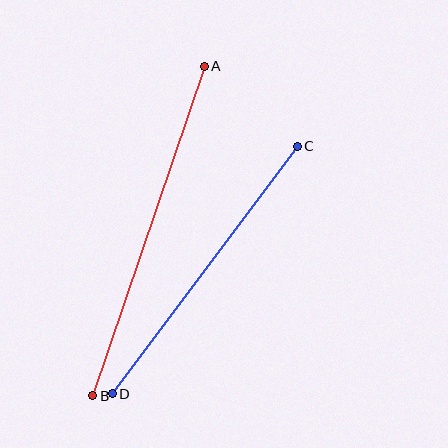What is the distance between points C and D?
The distance is approximately 309 pixels.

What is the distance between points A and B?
The distance is approximately 348 pixels.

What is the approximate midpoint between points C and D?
The midpoint is at approximately (205, 270) pixels.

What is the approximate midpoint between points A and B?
The midpoint is at approximately (148, 231) pixels.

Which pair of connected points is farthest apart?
Points A and B are farthest apart.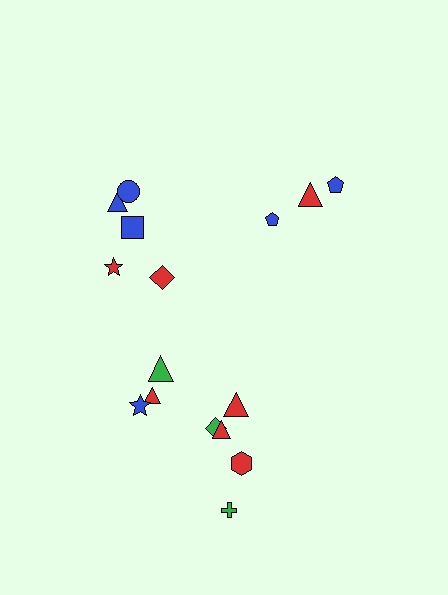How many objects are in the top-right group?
There are 3 objects.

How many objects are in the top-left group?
There are 5 objects.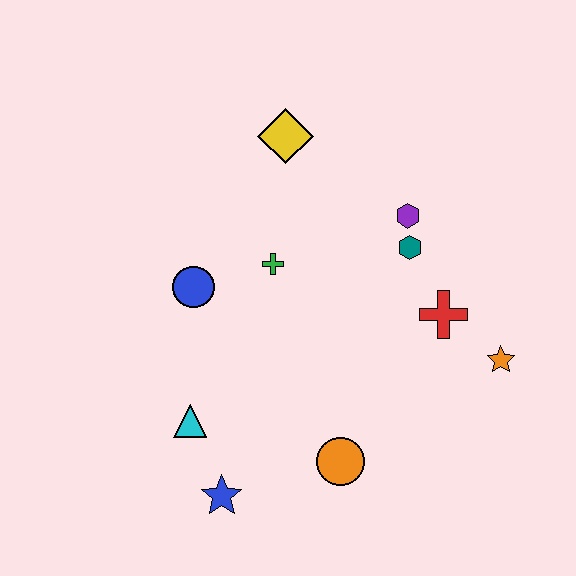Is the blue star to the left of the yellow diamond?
Yes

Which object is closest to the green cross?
The blue circle is closest to the green cross.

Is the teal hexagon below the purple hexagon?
Yes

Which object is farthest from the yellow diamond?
The blue star is farthest from the yellow diamond.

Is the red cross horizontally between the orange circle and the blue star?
No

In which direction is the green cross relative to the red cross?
The green cross is to the left of the red cross.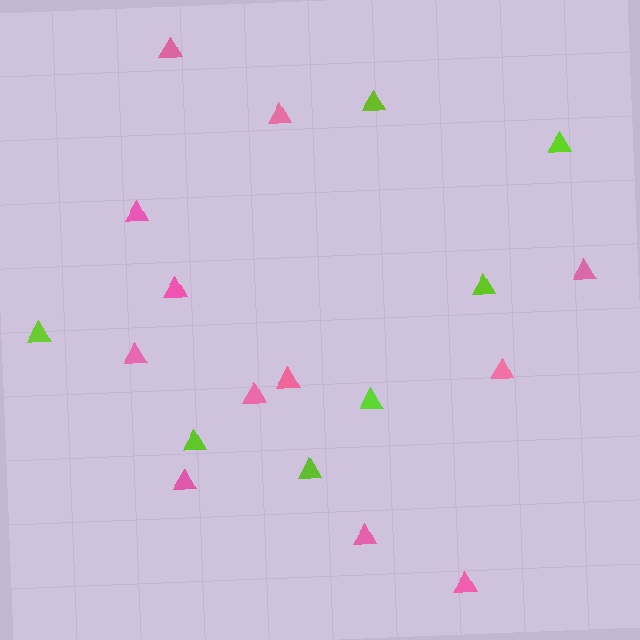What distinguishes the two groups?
There are 2 groups: one group of lime triangles (7) and one group of pink triangles (12).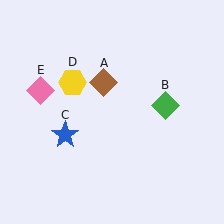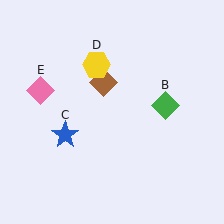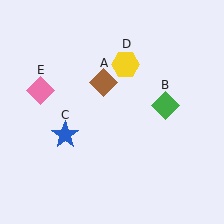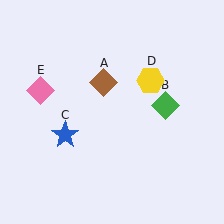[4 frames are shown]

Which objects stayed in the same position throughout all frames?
Brown diamond (object A) and green diamond (object B) and blue star (object C) and pink diamond (object E) remained stationary.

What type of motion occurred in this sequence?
The yellow hexagon (object D) rotated clockwise around the center of the scene.